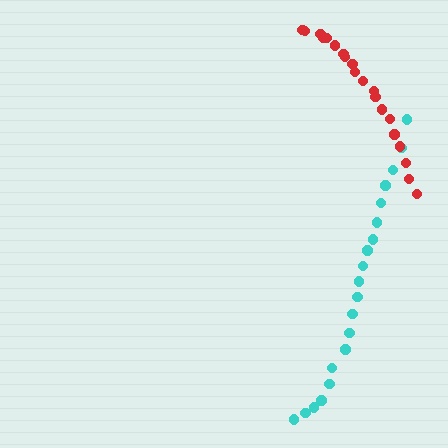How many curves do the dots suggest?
There are 2 distinct paths.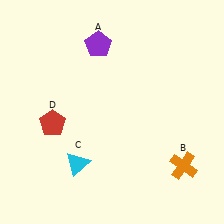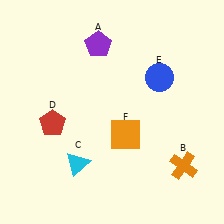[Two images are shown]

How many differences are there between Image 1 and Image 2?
There are 2 differences between the two images.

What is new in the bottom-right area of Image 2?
An orange square (F) was added in the bottom-right area of Image 2.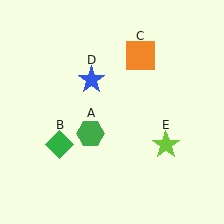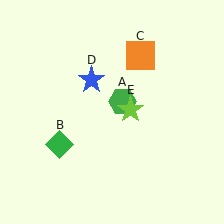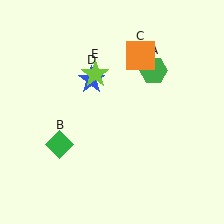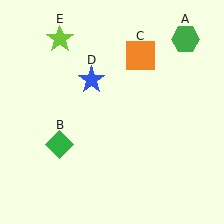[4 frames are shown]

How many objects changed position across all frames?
2 objects changed position: green hexagon (object A), lime star (object E).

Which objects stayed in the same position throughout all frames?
Green diamond (object B) and orange square (object C) and blue star (object D) remained stationary.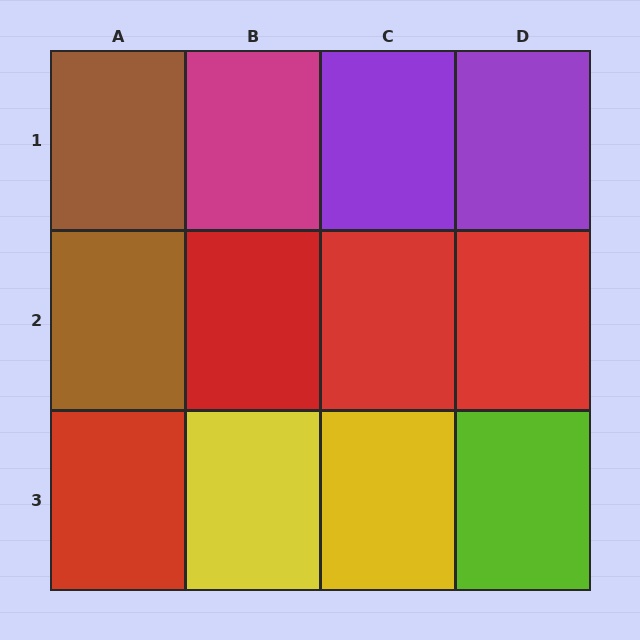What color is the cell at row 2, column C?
Red.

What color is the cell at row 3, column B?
Yellow.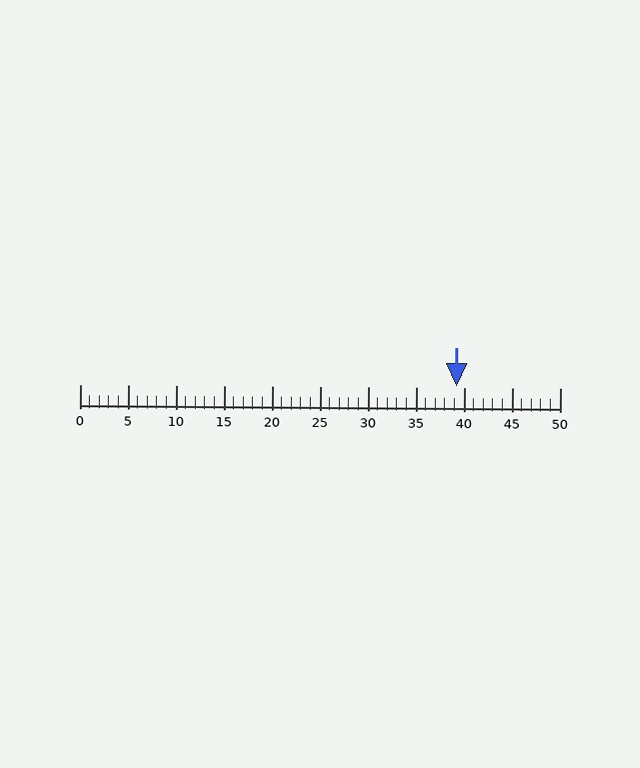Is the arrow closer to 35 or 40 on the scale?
The arrow is closer to 40.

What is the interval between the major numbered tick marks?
The major tick marks are spaced 5 units apart.